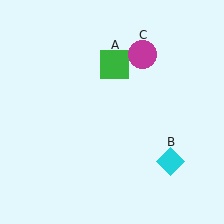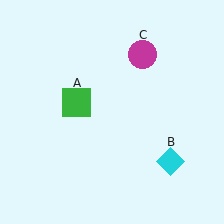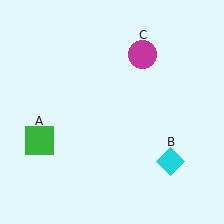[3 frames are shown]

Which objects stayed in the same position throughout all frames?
Cyan diamond (object B) and magenta circle (object C) remained stationary.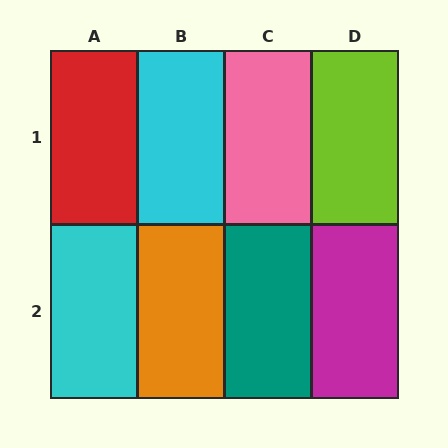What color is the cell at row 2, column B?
Orange.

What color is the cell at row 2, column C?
Teal.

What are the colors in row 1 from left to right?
Red, cyan, pink, lime.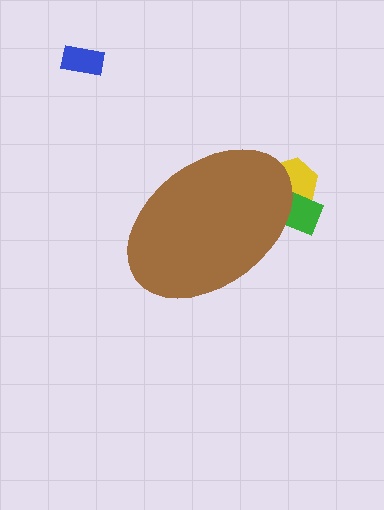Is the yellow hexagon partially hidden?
Yes, the yellow hexagon is partially hidden behind the brown ellipse.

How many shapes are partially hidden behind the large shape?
2 shapes are partially hidden.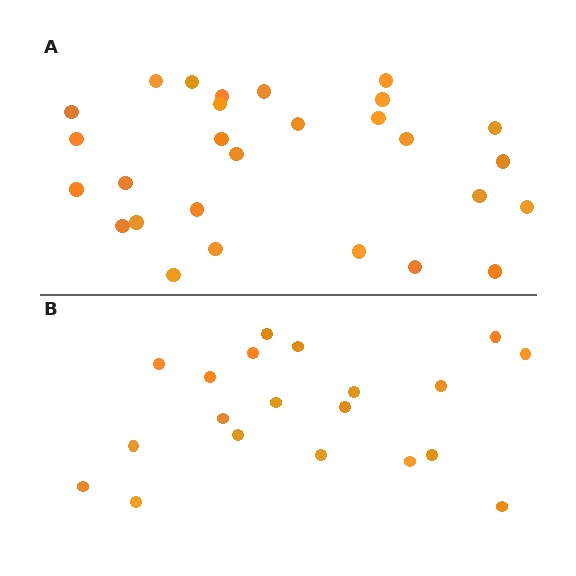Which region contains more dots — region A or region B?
Region A (the top region) has more dots.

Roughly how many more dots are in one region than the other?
Region A has roughly 8 or so more dots than region B.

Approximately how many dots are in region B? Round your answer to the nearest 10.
About 20 dots.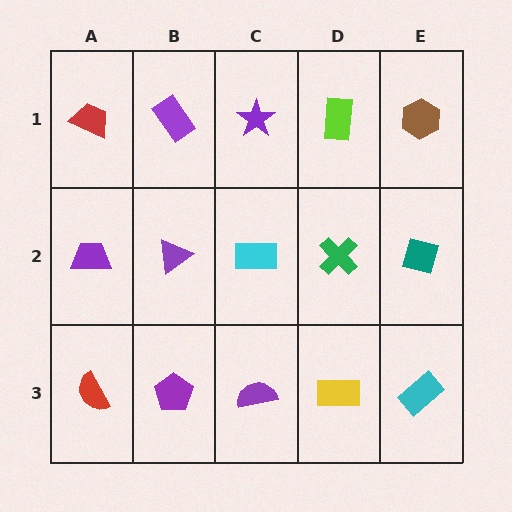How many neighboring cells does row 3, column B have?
3.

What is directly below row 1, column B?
A purple triangle.